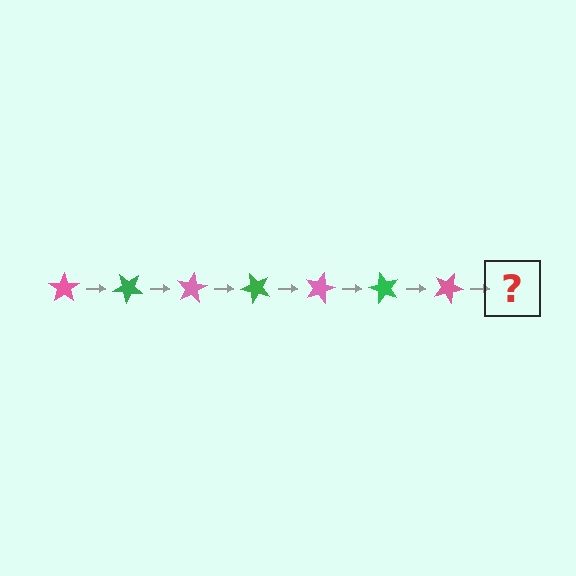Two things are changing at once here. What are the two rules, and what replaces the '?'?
The two rules are that it rotates 40 degrees each step and the color cycles through pink and green. The '?' should be a green star, rotated 280 degrees from the start.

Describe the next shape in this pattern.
It should be a green star, rotated 280 degrees from the start.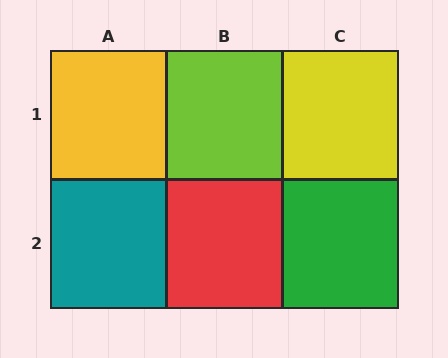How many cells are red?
1 cell is red.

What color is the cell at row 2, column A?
Teal.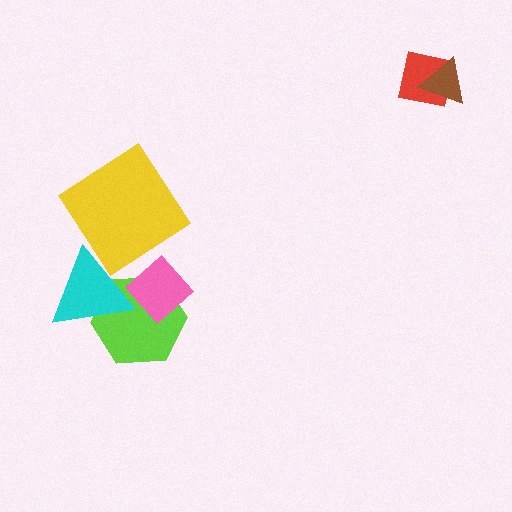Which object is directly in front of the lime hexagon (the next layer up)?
The cyan triangle is directly in front of the lime hexagon.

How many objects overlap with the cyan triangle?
2 objects overlap with the cyan triangle.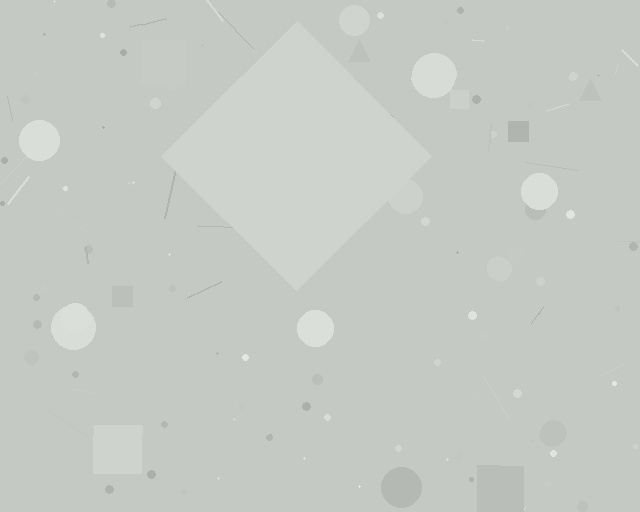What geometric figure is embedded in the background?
A diamond is embedded in the background.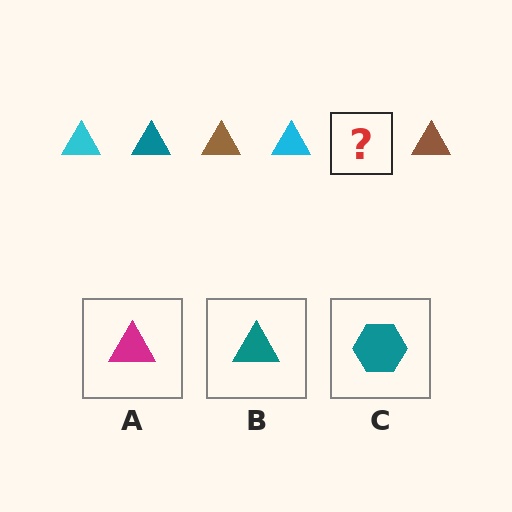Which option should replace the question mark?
Option B.